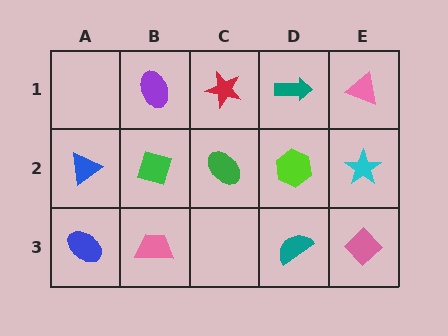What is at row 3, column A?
A blue ellipse.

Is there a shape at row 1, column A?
No, that cell is empty.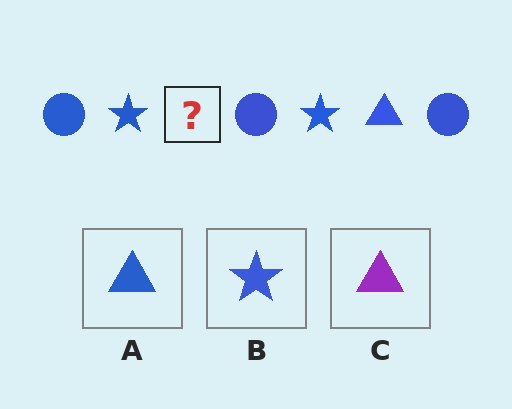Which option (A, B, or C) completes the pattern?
A.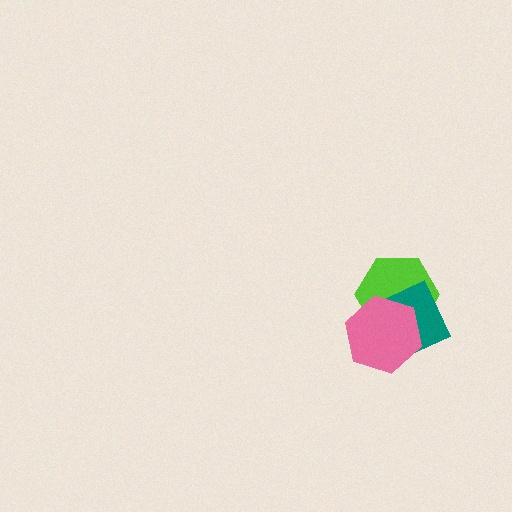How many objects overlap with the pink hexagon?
2 objects overlap with the pink hexagon.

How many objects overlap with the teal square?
2 objects overlap with the teal square.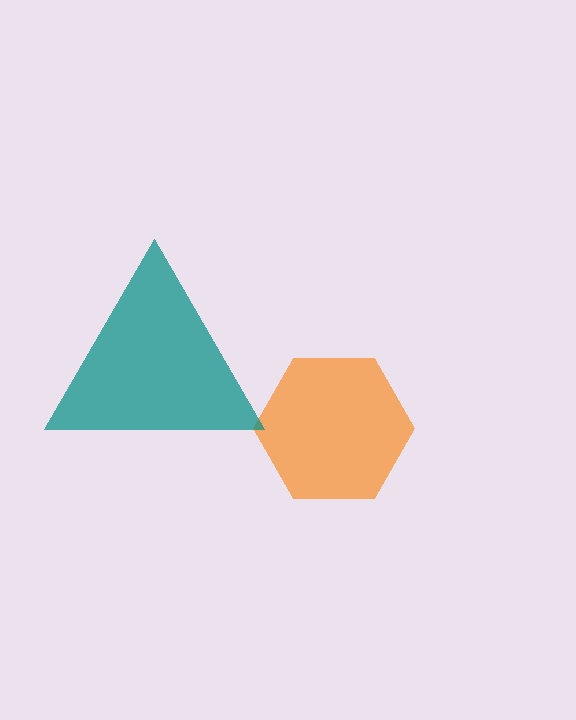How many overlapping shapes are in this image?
There are 2 overlapping shapes in the image.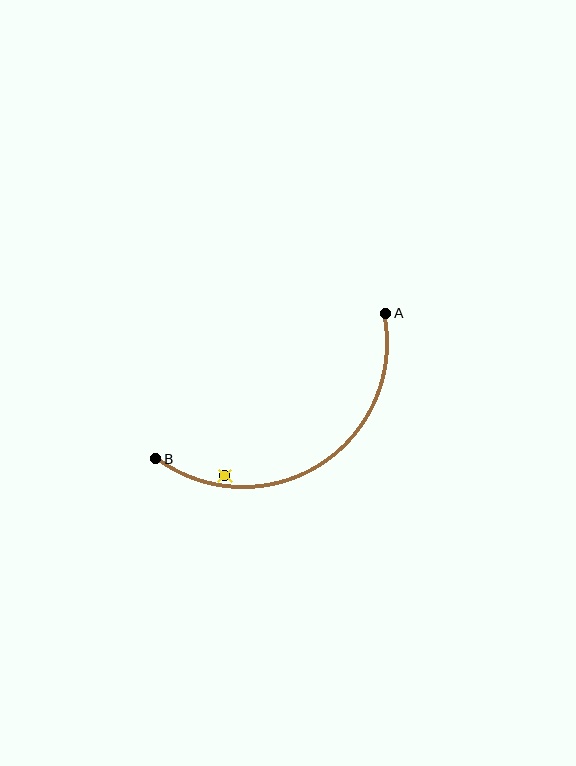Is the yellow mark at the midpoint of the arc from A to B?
No — the yellow mark does not lie on the arc at all. It sits slightly inside the curve.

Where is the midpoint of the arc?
The arc midpoint is the point on the curve farthest from the straight line joining A and B. It sits below that line.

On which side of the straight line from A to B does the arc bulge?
The arc bulges below the straight line connecting A and B.